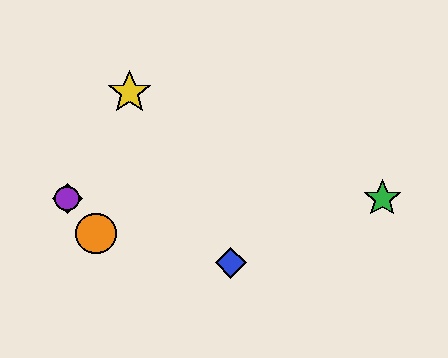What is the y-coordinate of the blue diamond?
The blue diamond is at y≈263.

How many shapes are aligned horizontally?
3 shapes (the red diamond, the green star, the purple circle) are aligned horizontally.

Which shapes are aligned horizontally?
The red diamond, the green star, the purple circle are aligned horizontally.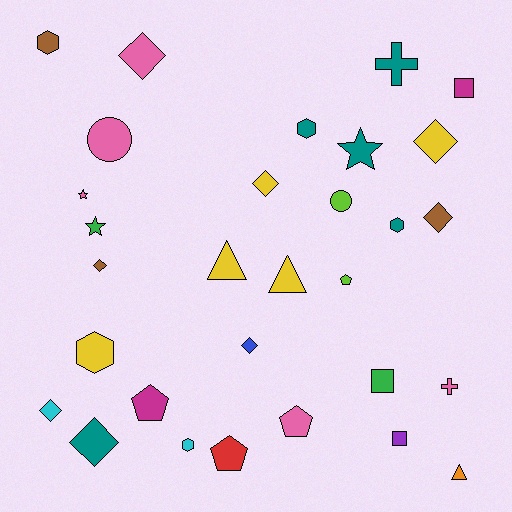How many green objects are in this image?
There are 2 green objects.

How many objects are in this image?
There are 30 objects.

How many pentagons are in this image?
There are 4 pentagons.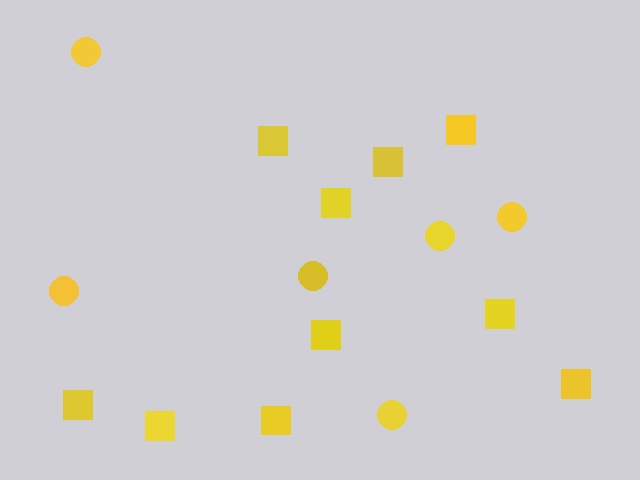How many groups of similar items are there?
There are 2 groups: one group of squares (10) and one group of circles (6).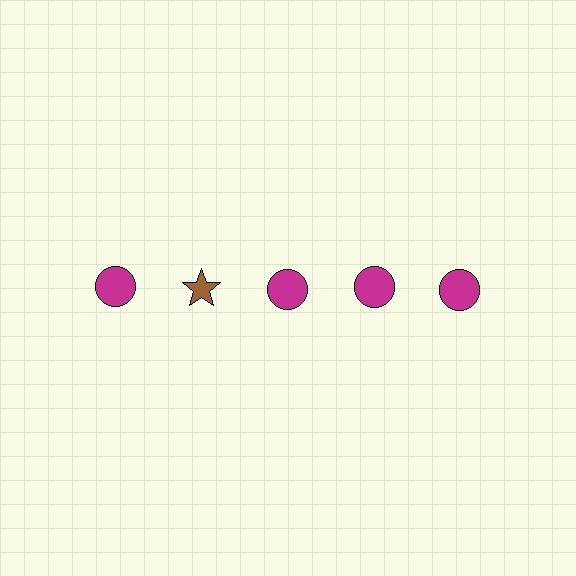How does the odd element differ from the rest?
It differs in both color (brown instead of magenta) and shape (star instead of circle).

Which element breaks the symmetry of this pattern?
The brown star in the top row, second from left column breaks the symmetry. All other shapes are magenta circles.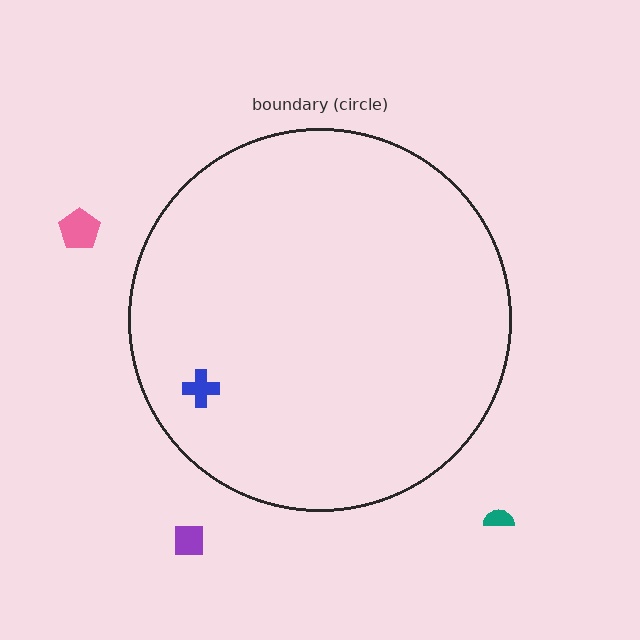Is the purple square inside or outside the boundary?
Outside.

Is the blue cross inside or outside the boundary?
Inside.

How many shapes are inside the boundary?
1 inside, 3 outside.